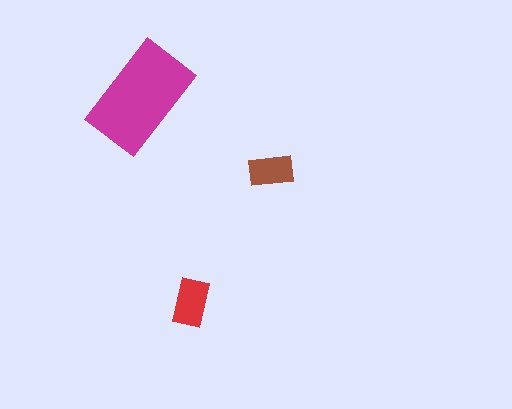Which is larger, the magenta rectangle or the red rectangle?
The magenta one.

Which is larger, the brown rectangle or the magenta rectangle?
The magenta one.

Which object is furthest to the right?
The brown rectangle is rightmost.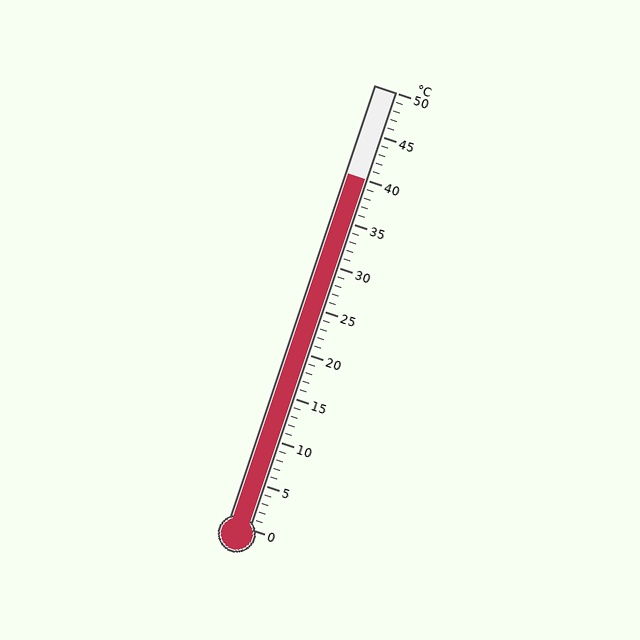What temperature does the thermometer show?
The thermometer shows approximately 40°C.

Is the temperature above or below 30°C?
The temperature is above 30°C.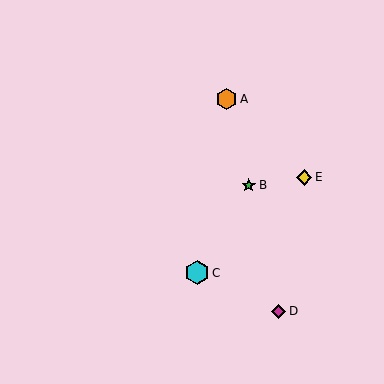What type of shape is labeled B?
Shape B is a green star.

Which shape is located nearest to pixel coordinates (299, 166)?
The yellow diamond (labeled E) at (304, 177) is nearest to that location.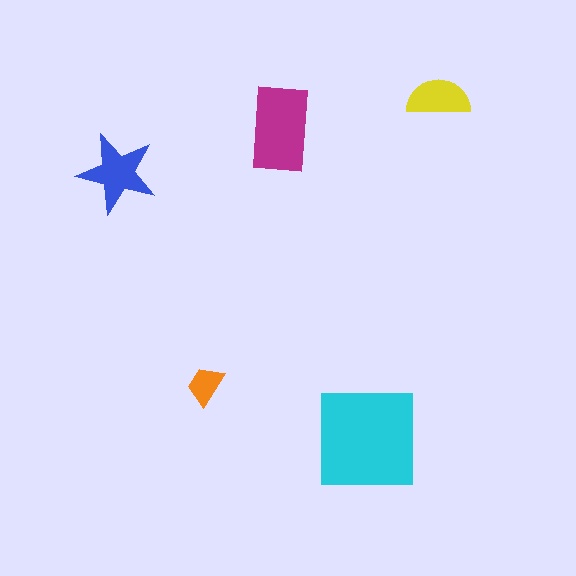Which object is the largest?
The cyan square.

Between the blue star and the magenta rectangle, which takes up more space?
The magenta rectangle.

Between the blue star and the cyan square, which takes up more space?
The cyan square.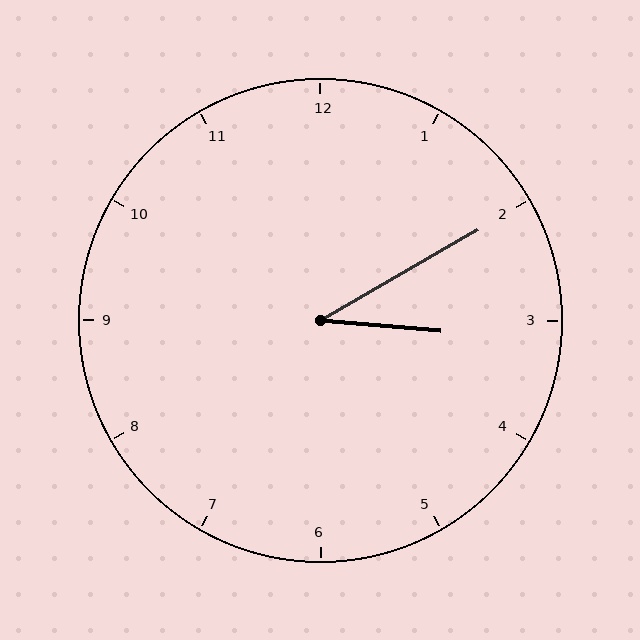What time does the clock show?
3:10.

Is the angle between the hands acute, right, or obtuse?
It is acute.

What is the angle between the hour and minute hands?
Approximately 35 degrees.